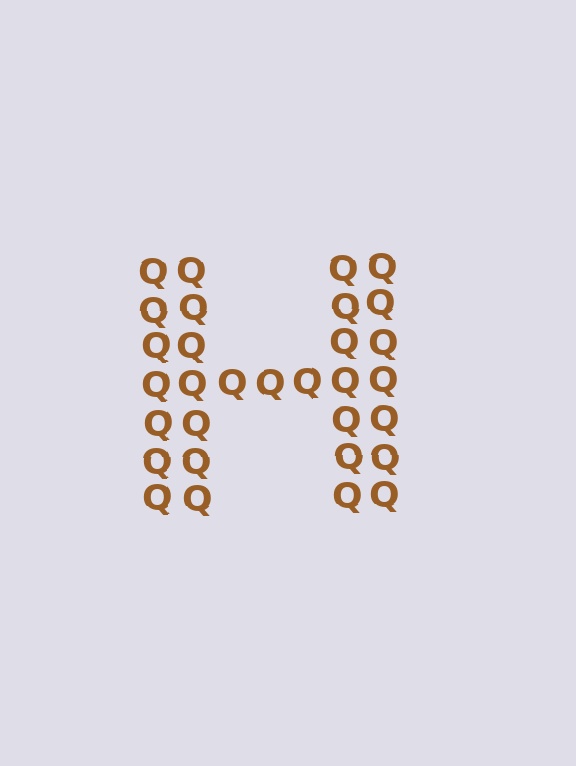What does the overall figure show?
The overall figure shows the letter H.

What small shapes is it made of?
It is made of small letter Q's.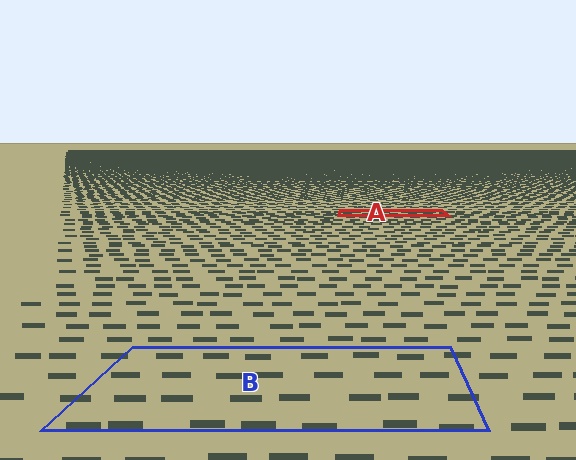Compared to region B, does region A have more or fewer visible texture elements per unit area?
Region A has more texture elements per unit area — they are packed more densely because it is farther away.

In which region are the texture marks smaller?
The texture marks are smaller in region A, because it is farther away.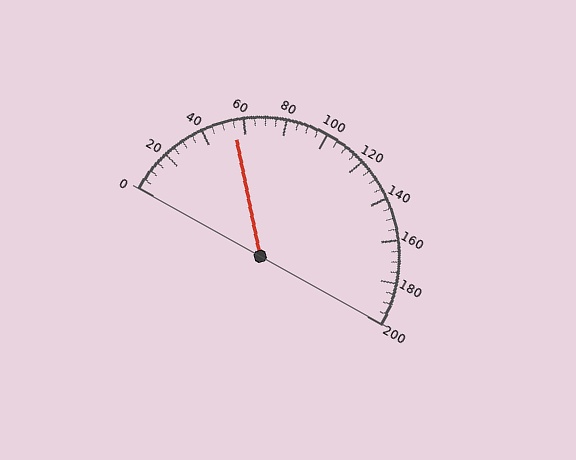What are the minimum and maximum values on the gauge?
The gauge ranges from 0 to 200.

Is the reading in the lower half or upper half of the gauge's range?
The reading is in the lower half of the range (0 to 200).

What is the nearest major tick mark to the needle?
The nearest major tick mark is 60.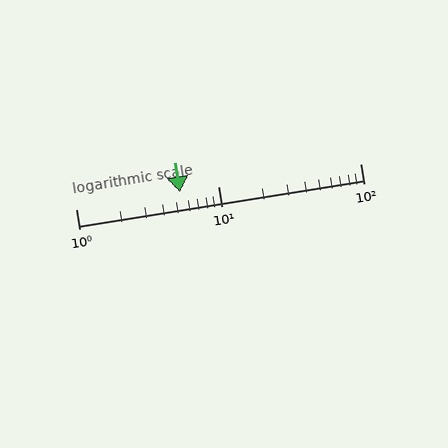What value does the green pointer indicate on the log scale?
The pointer indicates approximately 5.4.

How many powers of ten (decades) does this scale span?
The scale spans 2 decades, from 1 to 100.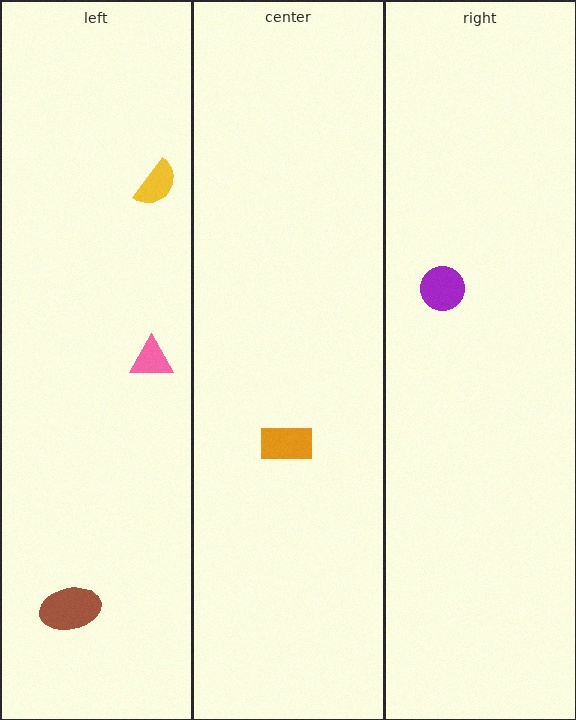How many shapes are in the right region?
1.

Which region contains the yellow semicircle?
The left region.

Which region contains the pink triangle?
The left region.